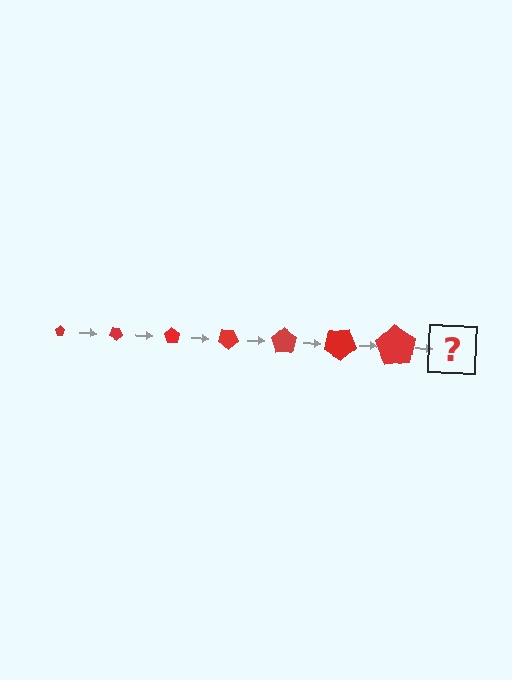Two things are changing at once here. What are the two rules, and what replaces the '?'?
The two rules are that the pentagon grows larger each step and it rotates 35 degrees each step. The '?' should be a pentagon, larger than the previous one and rotated 245 degrees from the start.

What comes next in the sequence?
The next element should be a pentagon, larger than the previous one and rotated 245 degrees from the start.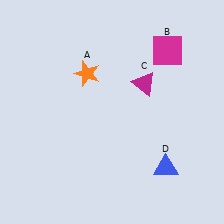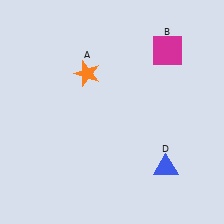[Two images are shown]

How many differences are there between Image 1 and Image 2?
There is 1 difference between the two images.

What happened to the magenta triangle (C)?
The magenta triangle (C) was removed in Image 2. It was in the top-right area of Image 1.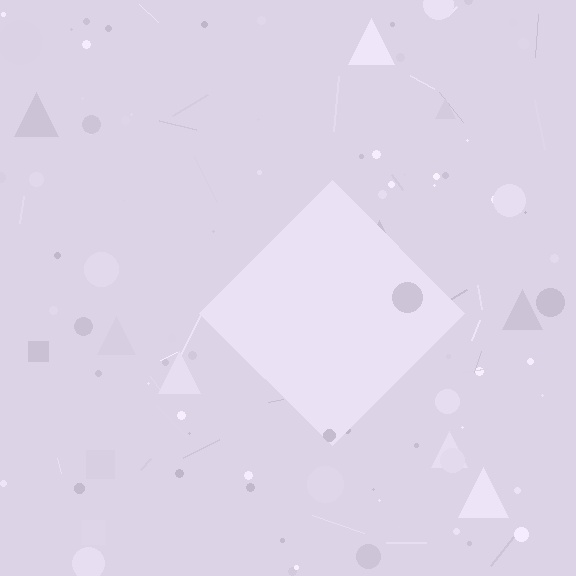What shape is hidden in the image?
A diamond is hidden in the image.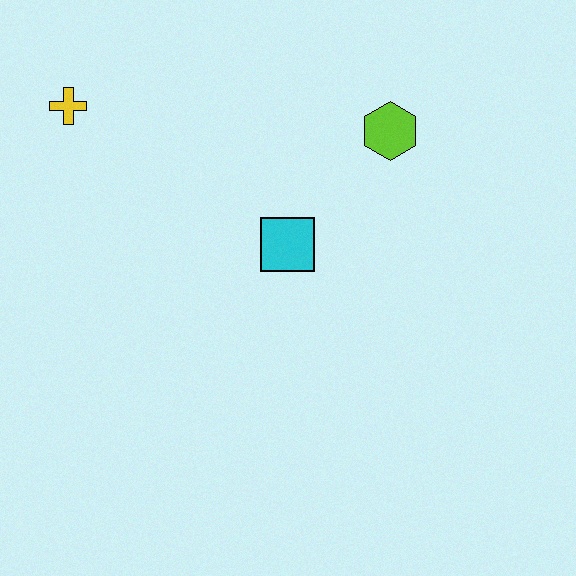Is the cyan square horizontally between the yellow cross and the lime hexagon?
Yes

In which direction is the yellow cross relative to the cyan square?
The yellow cross is to the left of the cyan square.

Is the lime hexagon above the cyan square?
Yes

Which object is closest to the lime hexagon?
The cyan square is closest to the lime hexagon.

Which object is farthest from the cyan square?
The yellow cross is farthest from the cyan square.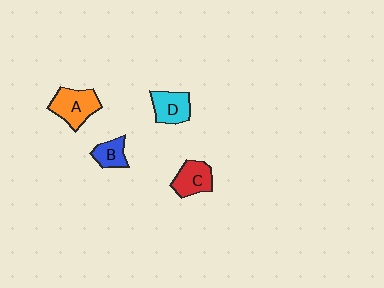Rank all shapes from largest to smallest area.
From largest to smallest: A (orange), C (red), D (cyan), B (blue).